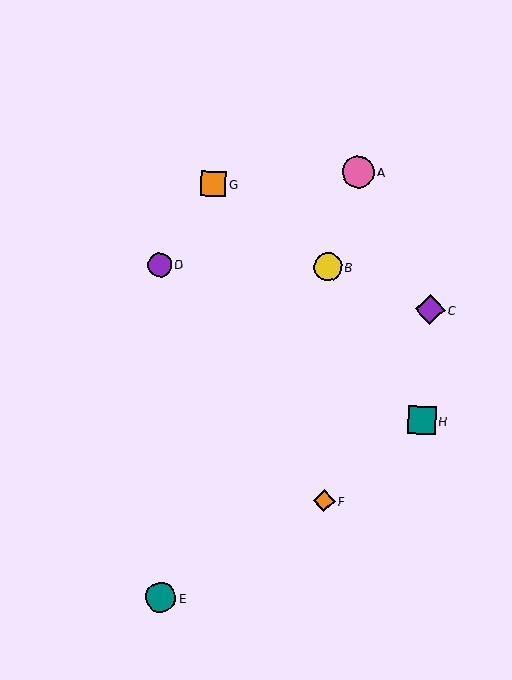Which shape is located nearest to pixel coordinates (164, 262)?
The purple circle (labeled D) at (160, 265) is nearest to that location.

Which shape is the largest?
The pink circle (labeled A) is the largest.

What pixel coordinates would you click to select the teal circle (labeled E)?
Click at (161, 598) to select the teal circle E.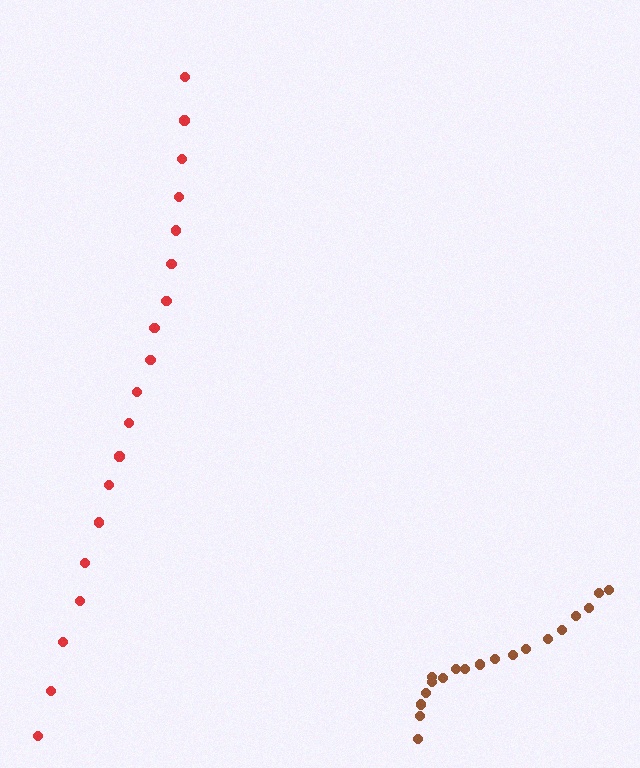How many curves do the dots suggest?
There are 2 distinct paths.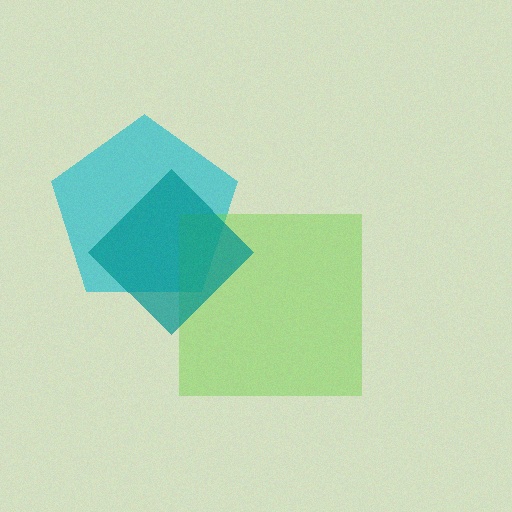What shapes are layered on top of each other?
The layered shapes are: a cyan pentagon, a lime square, a teal diamond.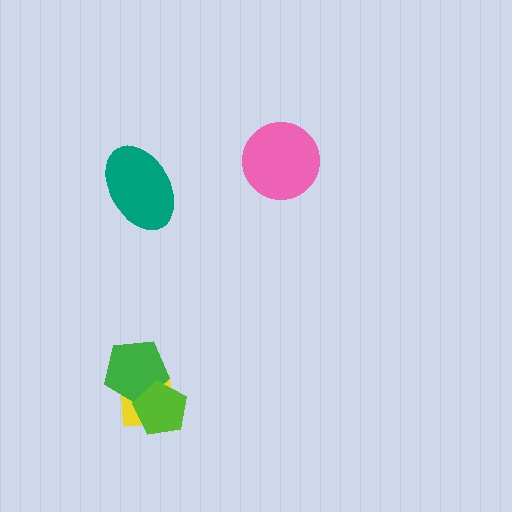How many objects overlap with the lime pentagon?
2 objects overlap with the lime pentagon.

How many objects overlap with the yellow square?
2 objects overlap with the yellow square.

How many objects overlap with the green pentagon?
2 objects overlap with the green pentagon.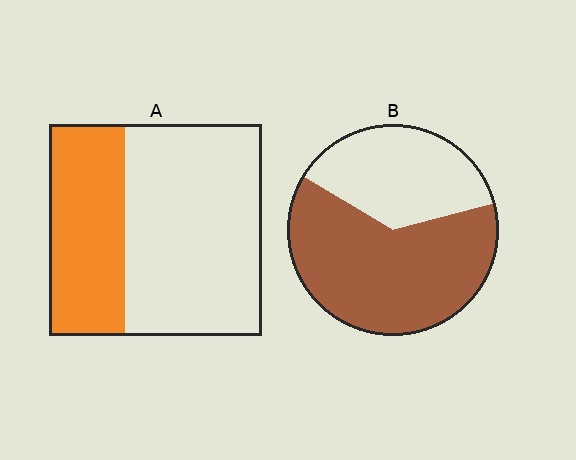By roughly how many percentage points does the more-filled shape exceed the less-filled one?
By roughly 25 percentage points (B over A).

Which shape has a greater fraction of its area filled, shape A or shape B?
Shape B.